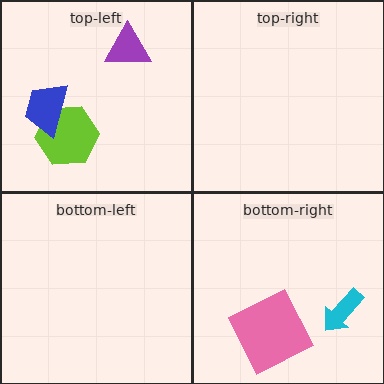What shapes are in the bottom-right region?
The cyan arrow, the pink square.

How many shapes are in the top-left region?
3.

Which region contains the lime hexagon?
The top-left region.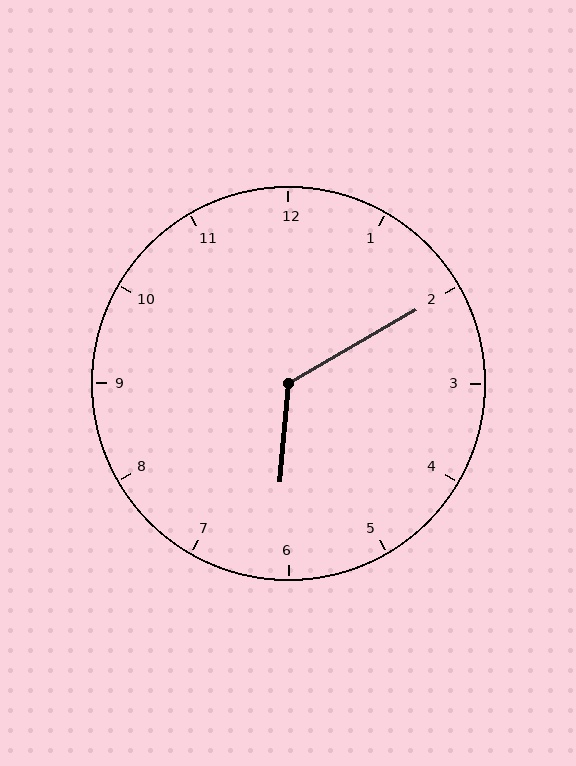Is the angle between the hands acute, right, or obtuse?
It is obtuse.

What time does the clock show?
6:10.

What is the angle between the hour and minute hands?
Approximately 125 degrees.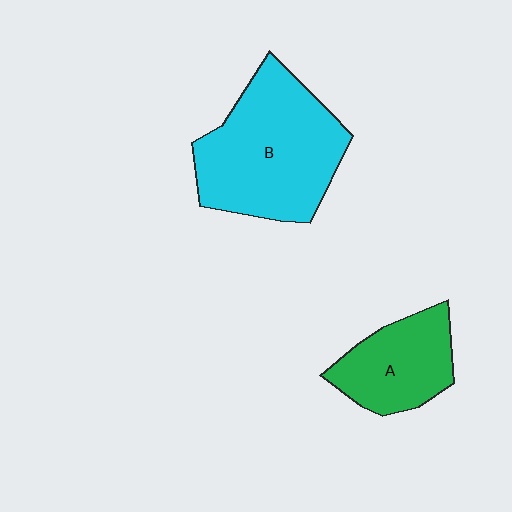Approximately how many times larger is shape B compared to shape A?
Approximately 1.8 times.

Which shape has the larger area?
Shape B (cyan).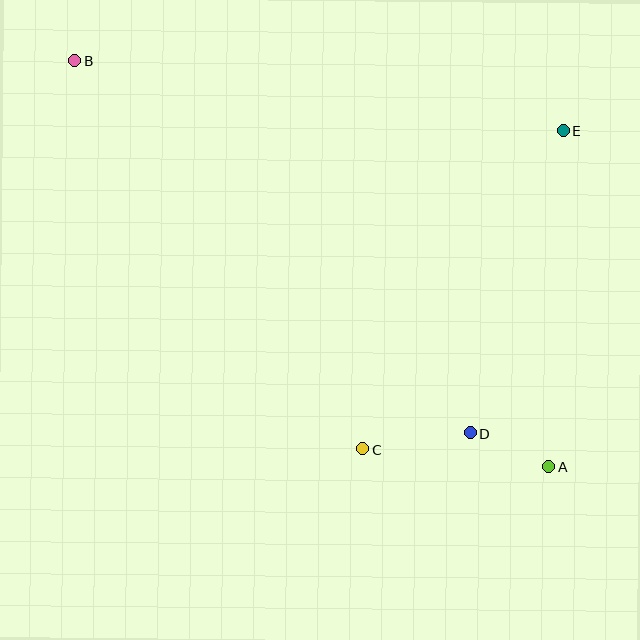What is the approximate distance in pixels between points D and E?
The distance between D and E is approximately 316 pixels.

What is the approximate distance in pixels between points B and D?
The distance between B and D is approximately 543 pixels.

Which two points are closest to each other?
Points A and D are closest to each other.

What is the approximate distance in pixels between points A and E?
The distance between A and E is approximately 337 pixels.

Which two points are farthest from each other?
Points A and B are farthest from each other.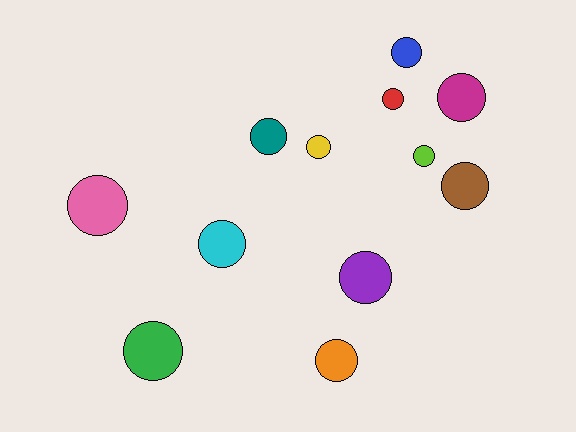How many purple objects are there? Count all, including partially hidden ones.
There is 1 purple object.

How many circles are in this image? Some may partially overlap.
There are 12 circles.